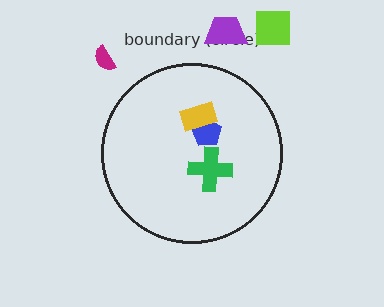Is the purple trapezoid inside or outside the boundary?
Outside.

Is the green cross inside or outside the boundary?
Inside.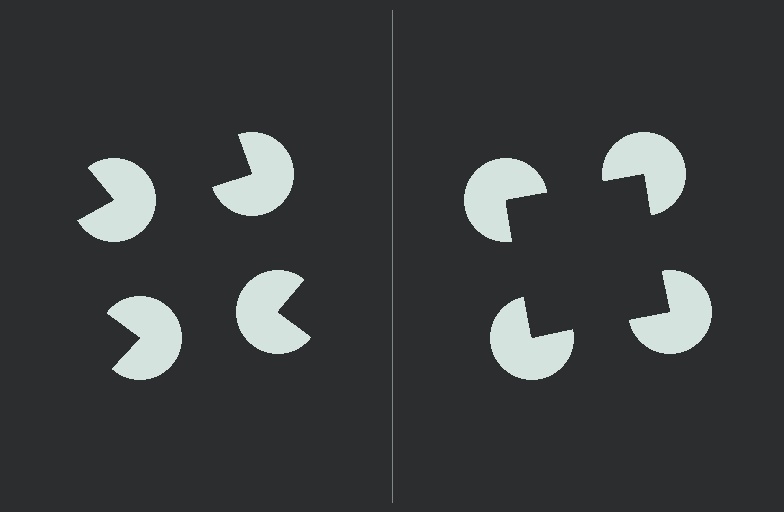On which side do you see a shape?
An illusory square appears on the right side. On the left side the wedge cuts are rotated, so no coherent shape forms.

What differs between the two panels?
The pac-man discs are positioned identically on both sides; only the wedge orientations differ. On the right they align to a square; on the left they are misaligned.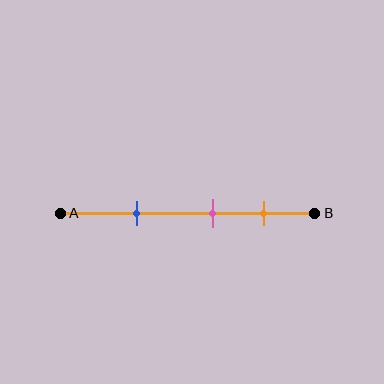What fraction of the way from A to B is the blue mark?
The blue mark is approximately 30% (0.3) of the way from A to B.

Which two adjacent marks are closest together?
The pink and orange marks are the closest adjacent pair.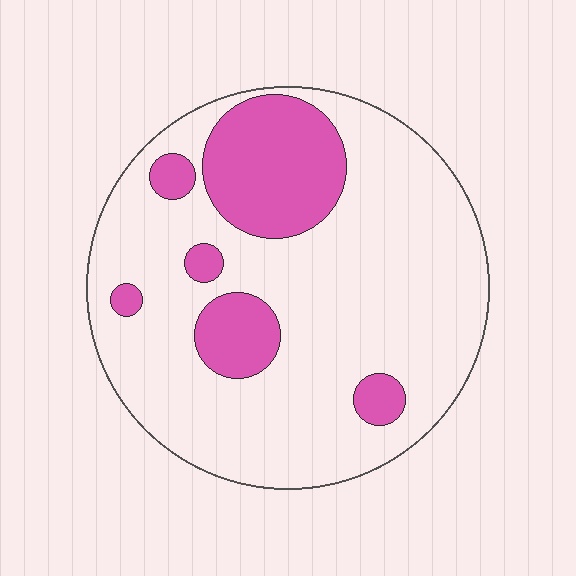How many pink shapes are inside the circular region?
6.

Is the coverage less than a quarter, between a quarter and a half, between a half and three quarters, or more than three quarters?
Less than a quarter.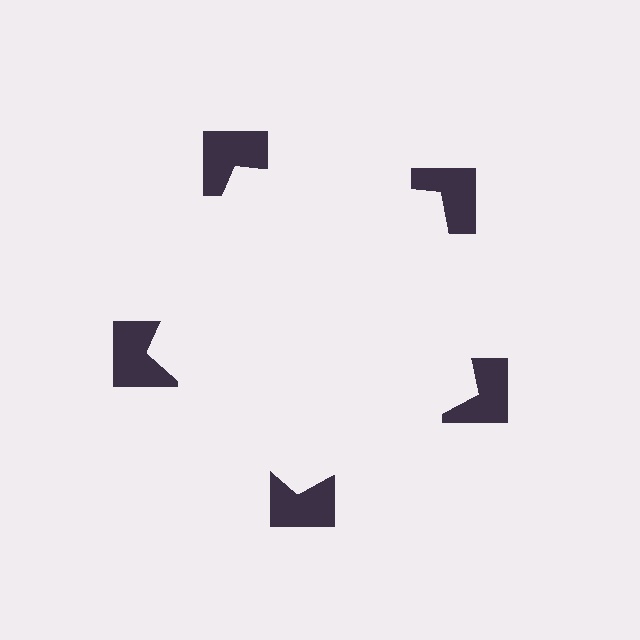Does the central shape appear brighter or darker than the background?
It typically appears slightly brighter than the background, even though no actual brightness change is drawn.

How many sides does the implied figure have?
5 sides.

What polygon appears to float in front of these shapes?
An illusory pentagon — its edges are inferred from the aligned wedge cuts in the notched squares, not physically drawn.